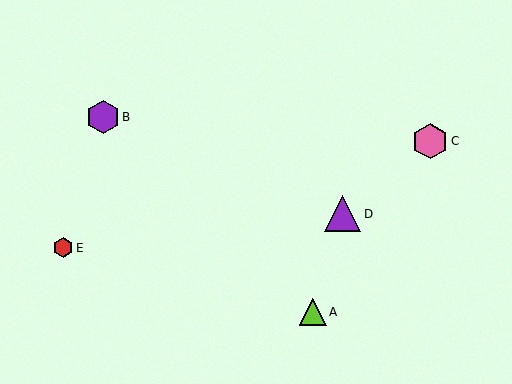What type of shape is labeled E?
Shape E is a red hexagon.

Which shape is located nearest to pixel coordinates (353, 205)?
The purple triangle (labeled D) at (343, 214) is nearest to that location.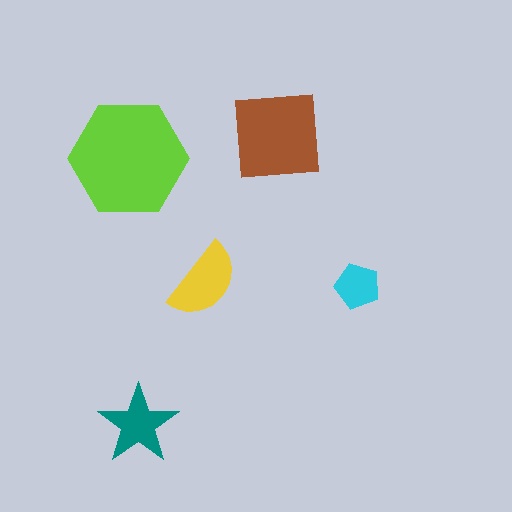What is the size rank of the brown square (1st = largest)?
2nd.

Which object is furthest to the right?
The cyan pentagon is rightmost.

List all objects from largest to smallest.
The lime hexagon, the brown square, the yellow semicircle, the teal star, the cyan pentagon.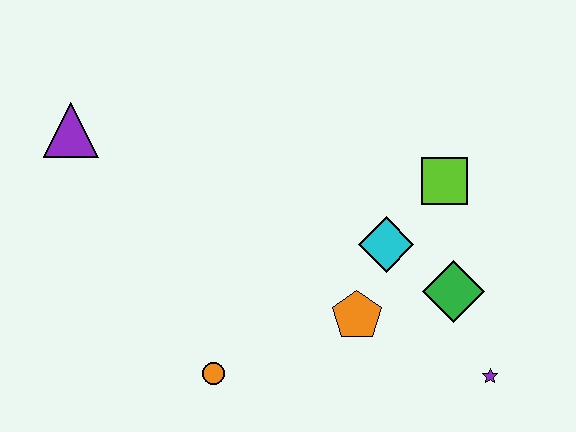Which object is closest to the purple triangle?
The orange circle is closest to the purple triangle.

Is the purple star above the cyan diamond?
No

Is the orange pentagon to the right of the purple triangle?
Yes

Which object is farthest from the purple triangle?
The purple star is farthest from the purple triangle.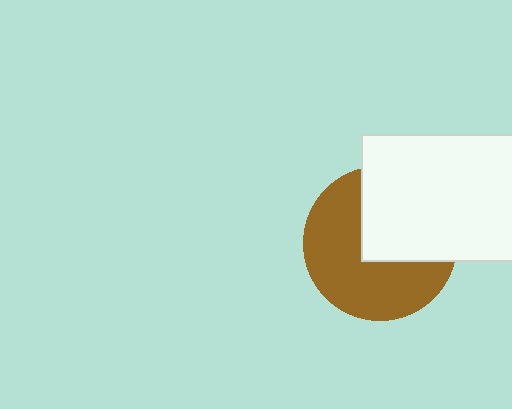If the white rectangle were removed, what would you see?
You would see the complete brown circle.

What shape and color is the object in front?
The object in front is a white rectangle.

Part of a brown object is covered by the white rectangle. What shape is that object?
It is a circle.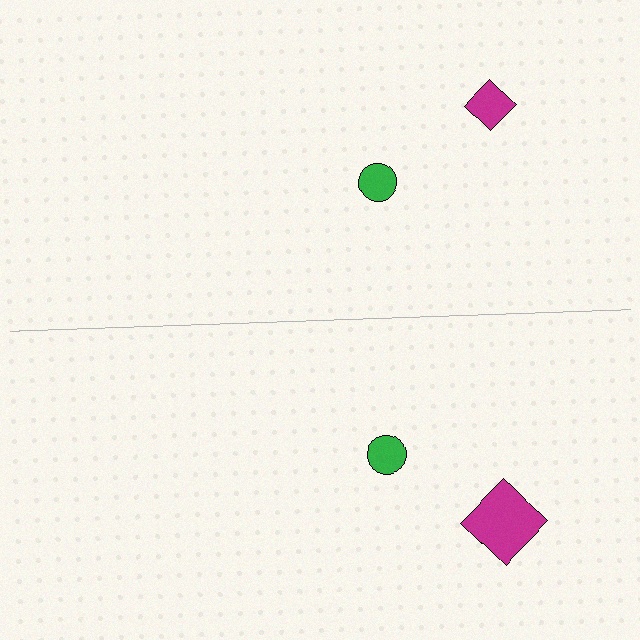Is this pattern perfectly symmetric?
No, the pattern is not perfectly symmetric. The magenta diamond on the bottom side has a different size than its mirror counterpart.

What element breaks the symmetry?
The magenta diamond on the bottom side has a different size than its mirror counterpart.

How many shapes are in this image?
There are 4 shapes in this image.